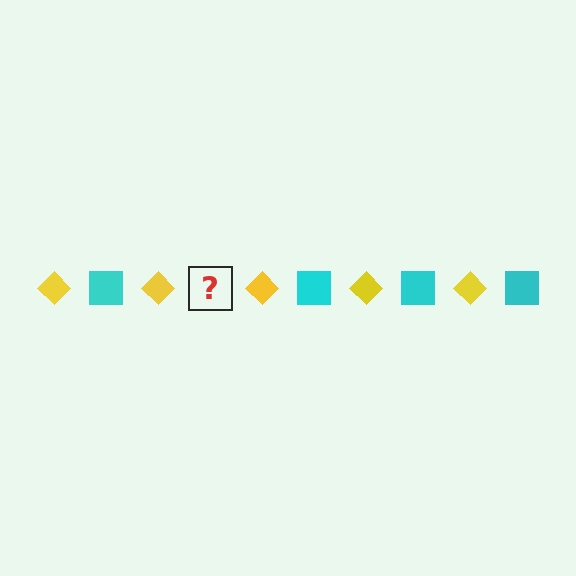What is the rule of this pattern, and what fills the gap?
The rule is that the pattern alternates between yellow diamond and cyan square. The gap should be filled with a cyan square.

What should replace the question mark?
The question mark should be replaced with a cyan square.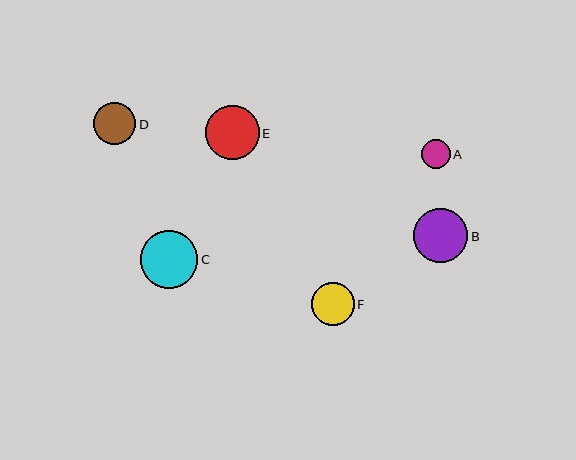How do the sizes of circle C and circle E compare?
Circle C and circle E are approximately the same size.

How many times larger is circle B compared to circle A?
Circle B is approximately 1.9 times the size of circle A.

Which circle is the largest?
Circle C is the largest with a size of approximately 57 pixels.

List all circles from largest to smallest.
From largest to smallest: C, E, B, F, D, A.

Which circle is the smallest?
Circle A is the smallest with a size of approximately 29 pixels.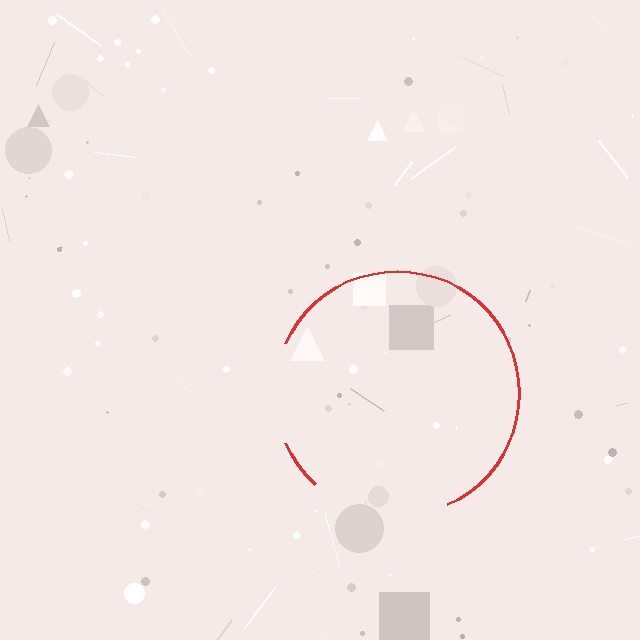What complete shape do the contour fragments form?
The contour fragments form a circle.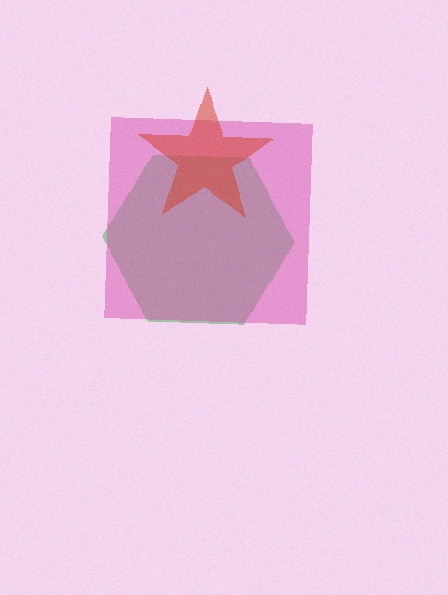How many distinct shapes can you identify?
There are 3 distinct shapes: a green hexagon, a pink square, a red star.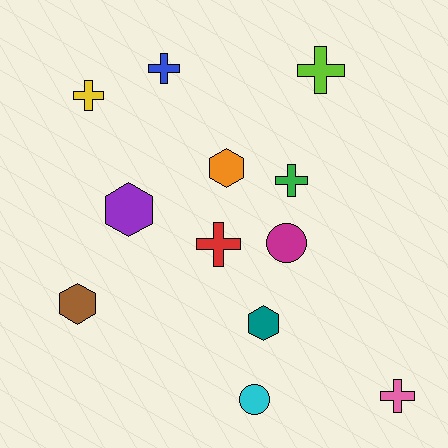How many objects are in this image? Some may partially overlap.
There are 12 objects.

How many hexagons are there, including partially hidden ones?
There are 4 hexagons.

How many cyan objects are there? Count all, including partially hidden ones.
There is 1 cyan object.